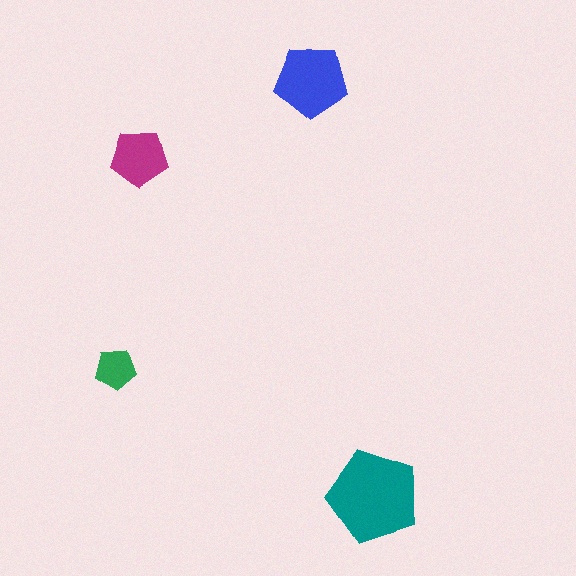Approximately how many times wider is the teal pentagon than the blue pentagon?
About 1.5 times wider.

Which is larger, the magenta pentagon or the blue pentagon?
The blue one.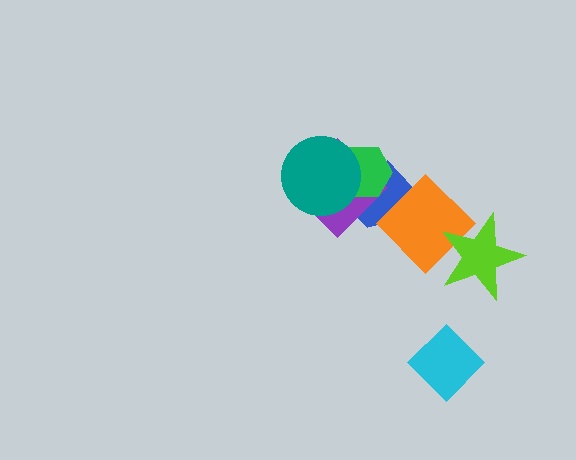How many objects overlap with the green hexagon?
3 objects overlap with the green hexagon.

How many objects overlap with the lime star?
1 object overlaps with the lime star.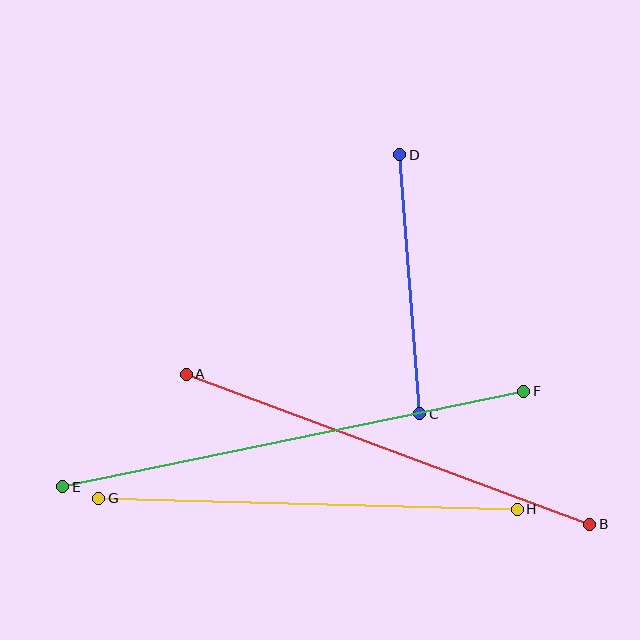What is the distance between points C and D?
The distance is approximately 260 pixels.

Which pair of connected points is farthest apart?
Points E and F are farthest apart.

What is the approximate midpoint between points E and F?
The midpoint is at approximately (293, 439) pixels.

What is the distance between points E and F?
The distance is approximately 471 pixels.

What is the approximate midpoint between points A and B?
The midpoint is at approximately (388, 449) pixels.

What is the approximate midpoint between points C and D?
The midpoint is at approximately (410, 284) pixels.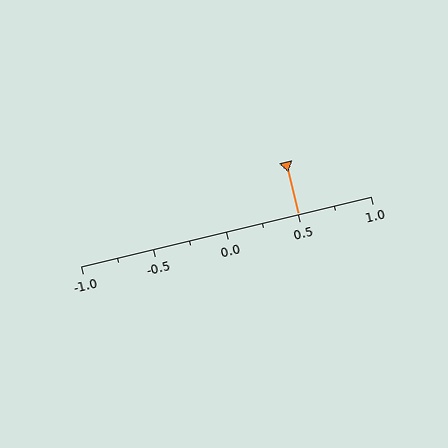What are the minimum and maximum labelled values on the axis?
The axis runs from -1.0 to 1.0.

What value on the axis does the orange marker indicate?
The marker indicates approximately 0.5.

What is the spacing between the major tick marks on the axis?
The major ticks are spaced 0.5 apart.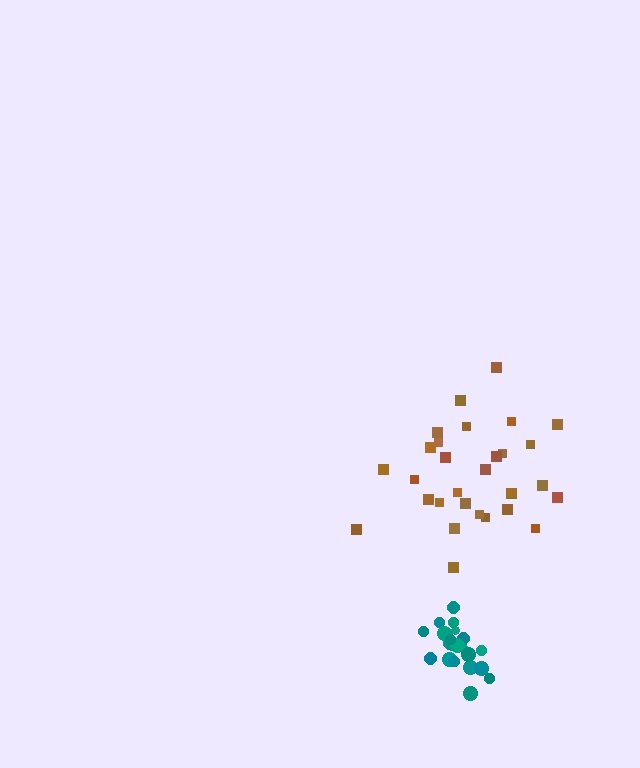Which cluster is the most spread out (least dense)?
Brown.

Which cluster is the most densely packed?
Teal.